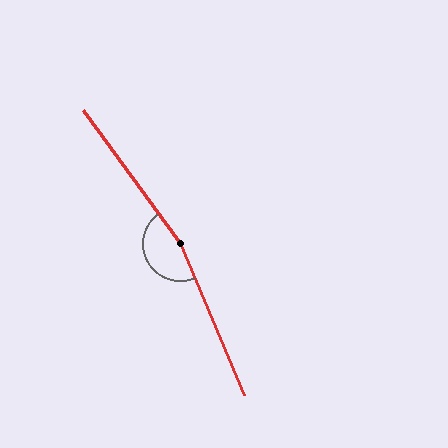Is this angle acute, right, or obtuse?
It is obtuse.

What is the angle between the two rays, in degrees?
Approximately 167 degrees.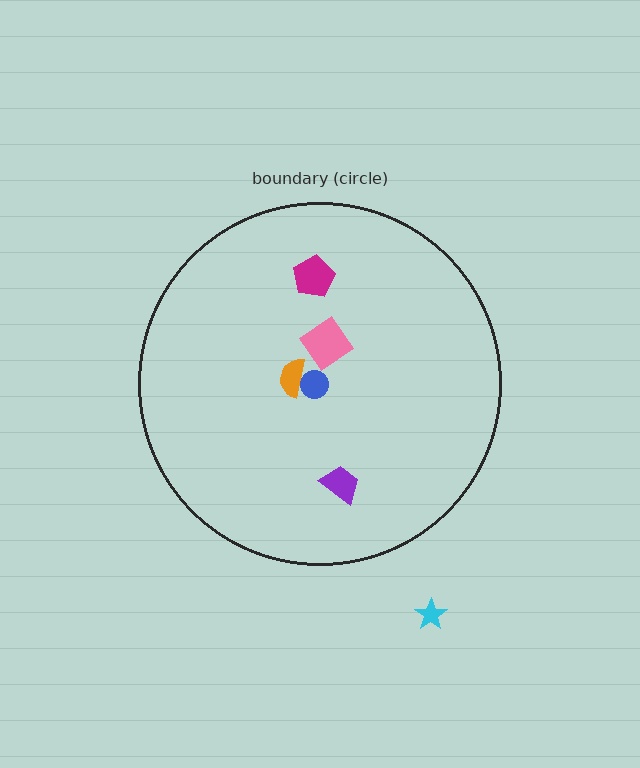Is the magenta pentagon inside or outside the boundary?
Inside.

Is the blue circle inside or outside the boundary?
Inside.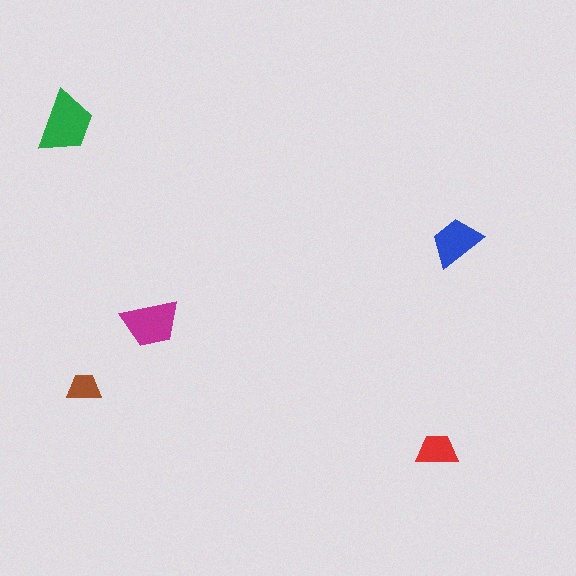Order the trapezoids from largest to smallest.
the green one, the magenta one, the blue one, the red one, the brown one.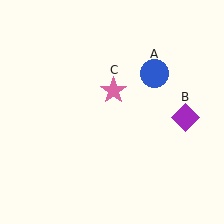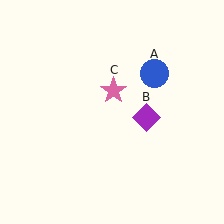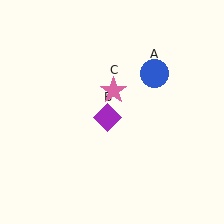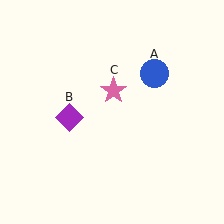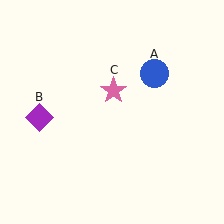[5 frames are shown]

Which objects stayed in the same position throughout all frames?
Blue circle (object A) and pink star (object C) remained stationary.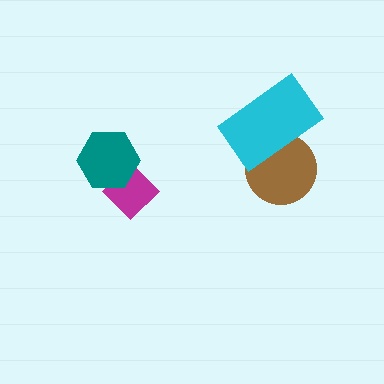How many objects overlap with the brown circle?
1 object overlaps with the brown circle.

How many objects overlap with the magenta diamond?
1 object overlaps with the magenta diamond.